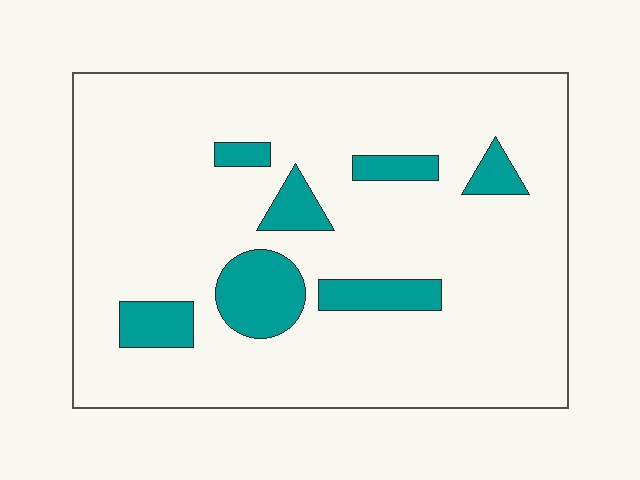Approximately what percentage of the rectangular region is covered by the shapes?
Approximately 15%.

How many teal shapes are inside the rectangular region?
7.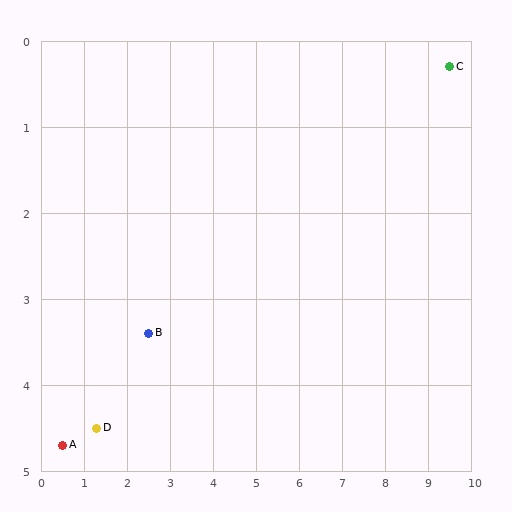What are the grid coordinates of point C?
Point C is at approximately (9.5, 0.3).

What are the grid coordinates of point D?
Point D is at approximately (1.3, 4.5).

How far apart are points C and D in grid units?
Points C and D are about 9.2 grid units apart.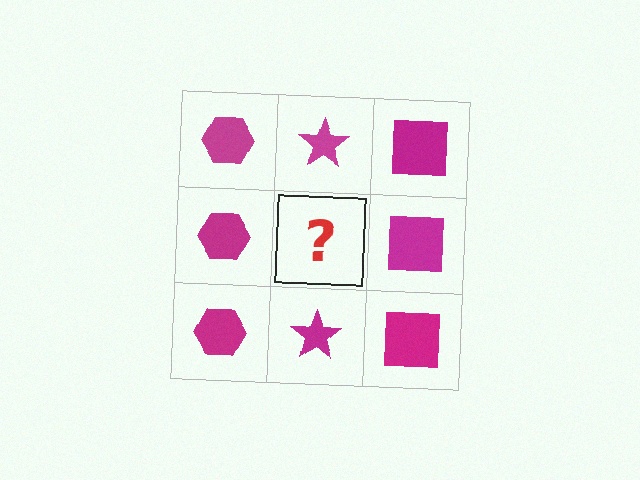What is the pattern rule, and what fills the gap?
The rule is that each column has a consistent shape. The gap should be filled with a magenta star.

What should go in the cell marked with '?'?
The missing cell should contain a magenta star.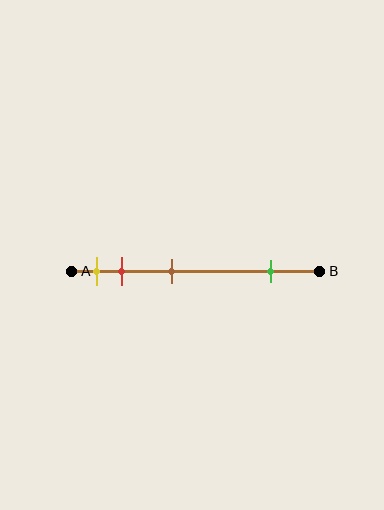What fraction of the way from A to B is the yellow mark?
The yellow mark is approximately 10% (0.1) of the way from A to B.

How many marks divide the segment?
There are 4 marks dividing the segment.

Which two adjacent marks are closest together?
The yellow and red marks are the closest adjacent pair.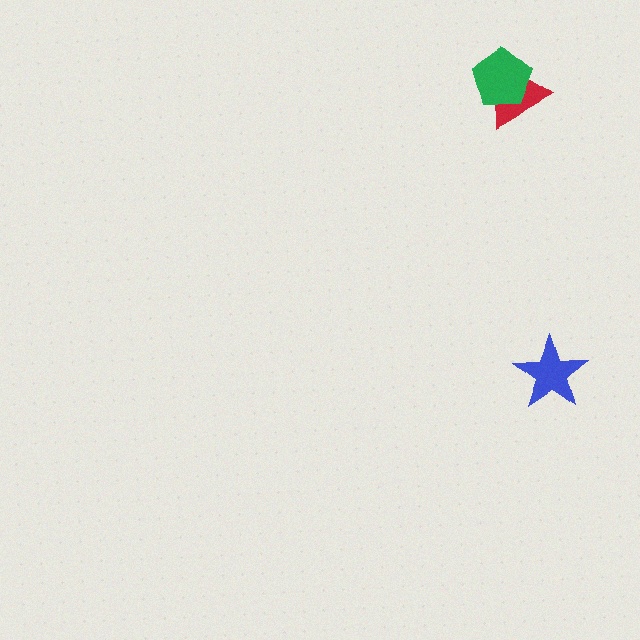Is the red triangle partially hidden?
Yes, it is partially covered by another shape.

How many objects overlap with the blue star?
0 objects overlap with the blue star.